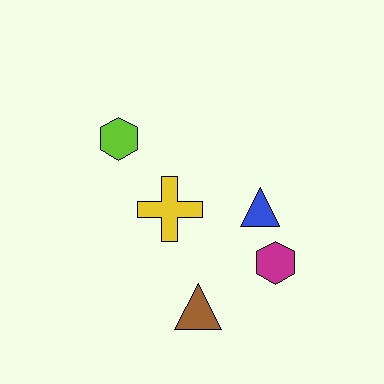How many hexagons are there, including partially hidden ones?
There are 2 hexagons.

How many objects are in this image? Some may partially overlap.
There are 5 objects.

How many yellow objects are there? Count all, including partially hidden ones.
There is 1 yellow object.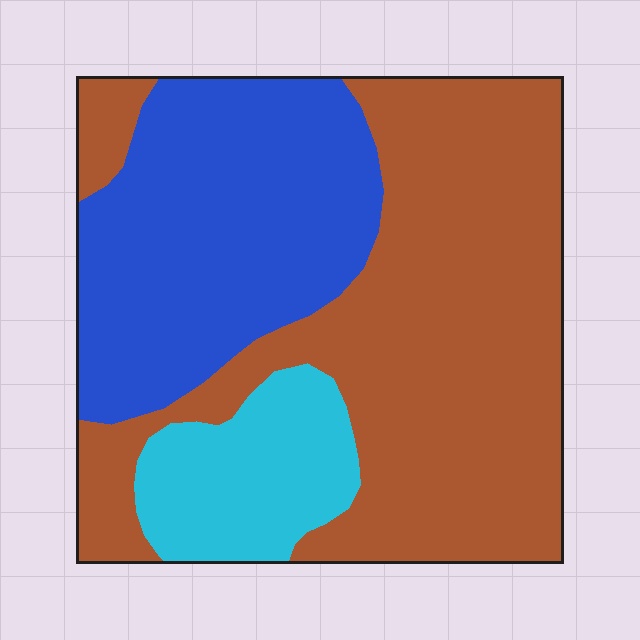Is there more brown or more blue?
Brown.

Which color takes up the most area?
Brown, at roughly 55%.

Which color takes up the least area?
Cyan, at roughly 15%.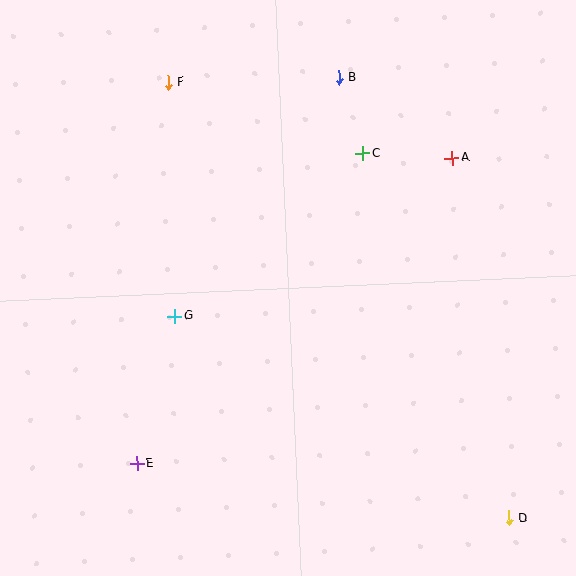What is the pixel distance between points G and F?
The distance between G and F is 234 pixels.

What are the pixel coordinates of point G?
Point G is at (175, 316).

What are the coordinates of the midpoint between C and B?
The midpoint between C and B is at (351, 115).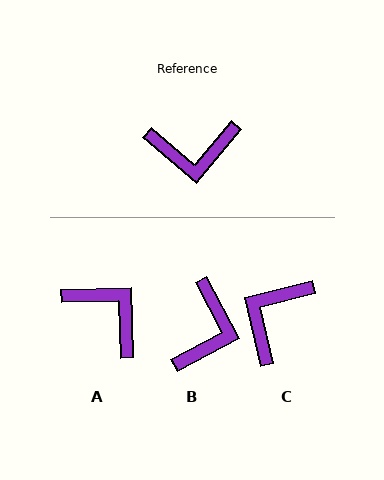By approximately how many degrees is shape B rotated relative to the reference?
Approximately 68 degrees counter-clockwise.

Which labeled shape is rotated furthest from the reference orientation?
A, about 132 degrees away.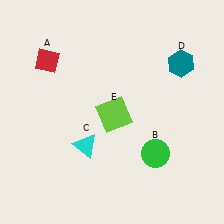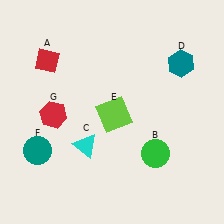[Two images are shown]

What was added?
A teal circle (F), a red hexagon (G) were added in Image 2.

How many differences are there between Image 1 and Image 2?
There are 2 differences between the two images.